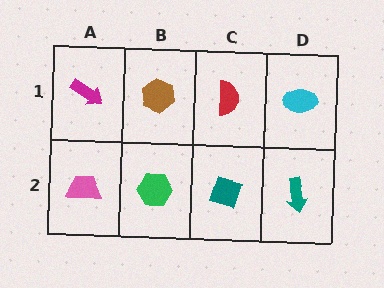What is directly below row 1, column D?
A teal arrow.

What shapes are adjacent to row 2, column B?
A brown hexagon (row 1, column B), a pink trapezoid (row 2, column A), a teal diamond (row 2, column C).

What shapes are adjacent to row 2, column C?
A red semicircle (row 1, column C), a green hexagon (row 2, column B), a teal arrow (row 2, column D).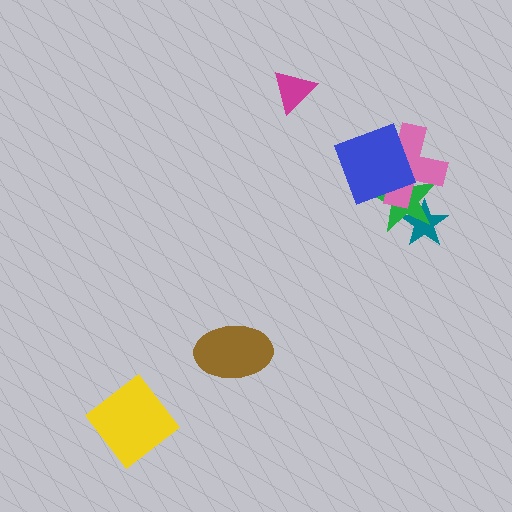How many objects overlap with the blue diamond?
2 objects overlap with the blue diamond.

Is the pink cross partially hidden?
Yes, it is partially covered by another shape.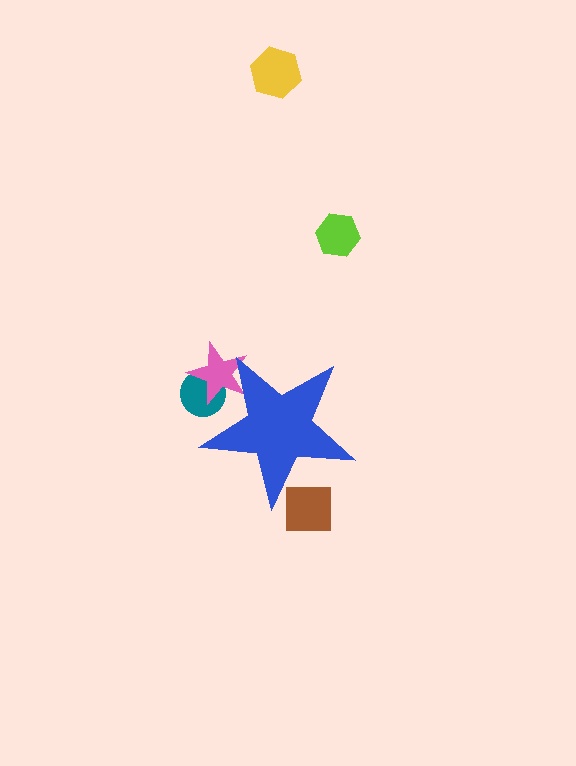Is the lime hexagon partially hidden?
No, the lime hexagon is fully visible.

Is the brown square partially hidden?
Yes, the brown square is partially hidden behind the blue star.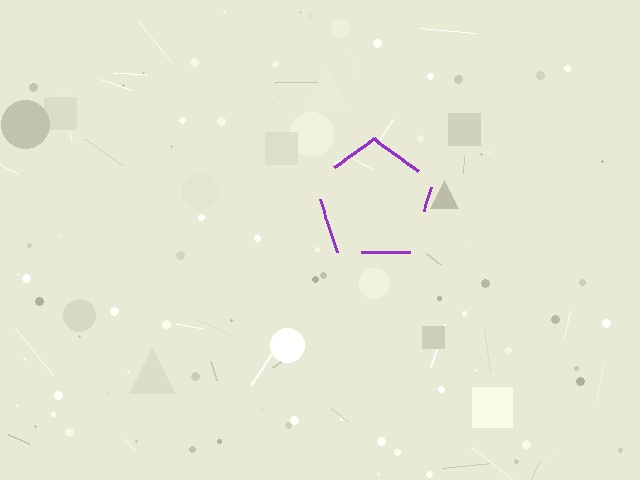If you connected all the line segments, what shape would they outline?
They would outline a pentagon.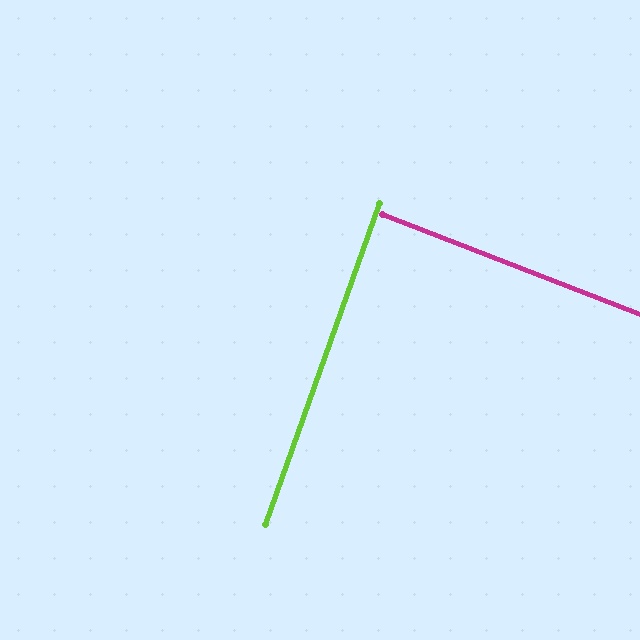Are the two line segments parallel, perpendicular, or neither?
Perpendicular — they meet at approximately 88°.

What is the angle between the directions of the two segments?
Approximately 88 degrees.